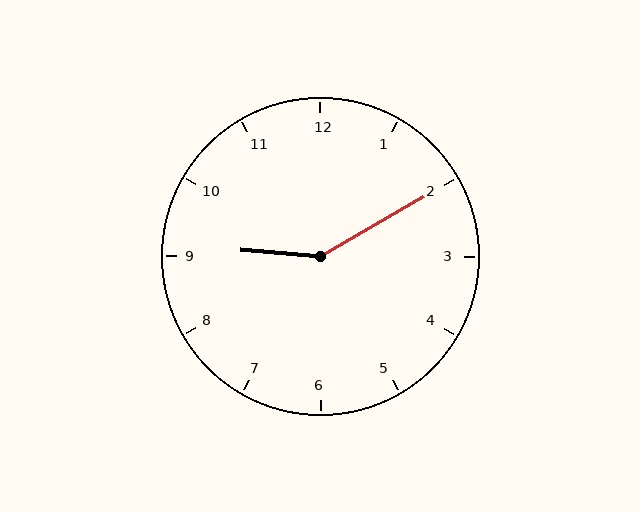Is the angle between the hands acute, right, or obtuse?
It is obtuse.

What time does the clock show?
9:10.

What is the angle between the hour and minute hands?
Approximately 145 degrees.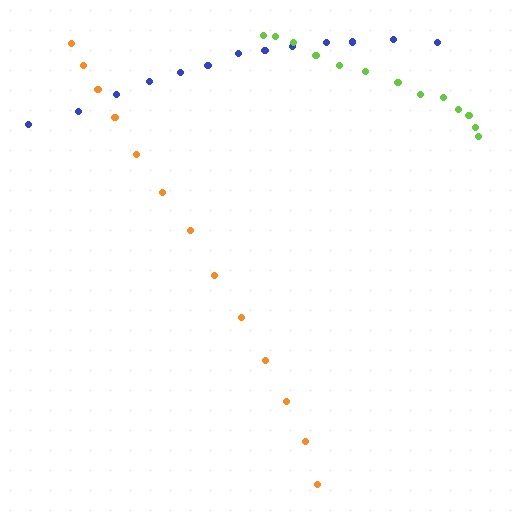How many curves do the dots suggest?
There are 3 distinct paths.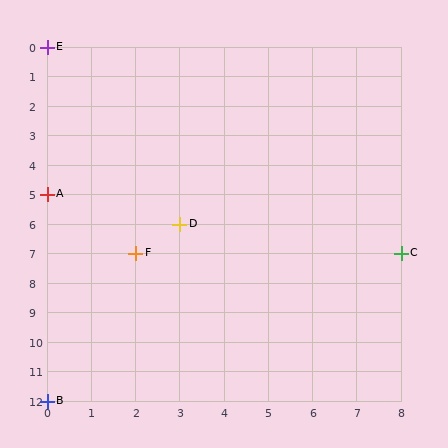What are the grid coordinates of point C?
Point C is at grid coordinates (8, 7).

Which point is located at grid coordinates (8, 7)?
Point C is at (8, 7).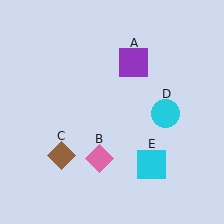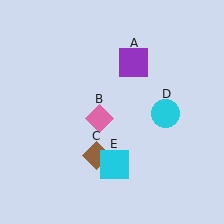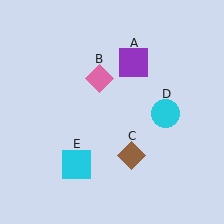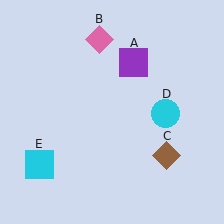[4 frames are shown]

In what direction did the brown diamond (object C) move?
The brown diamond (object C) moved right.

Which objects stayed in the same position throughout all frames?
Purple square (object A) and cyan circle (object D) remained stationary.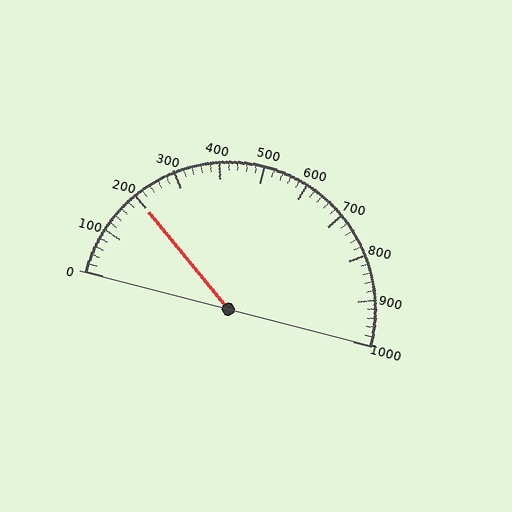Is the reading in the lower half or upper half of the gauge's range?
The reading is in the lower half of the range (0 to 1000).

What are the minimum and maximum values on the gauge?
The gauge ranges from 0 to 1000.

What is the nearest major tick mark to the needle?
The nearest major tick mark is 200.